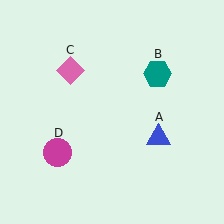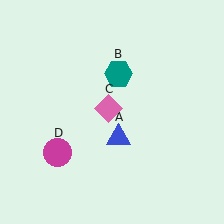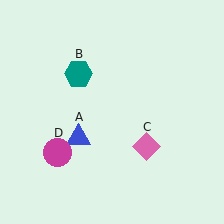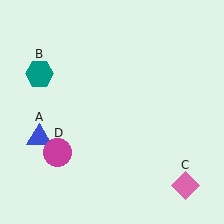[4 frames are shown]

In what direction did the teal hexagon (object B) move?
The teal hexagon (object B) moved left.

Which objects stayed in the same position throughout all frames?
Magenta circle (object D) remained stationary.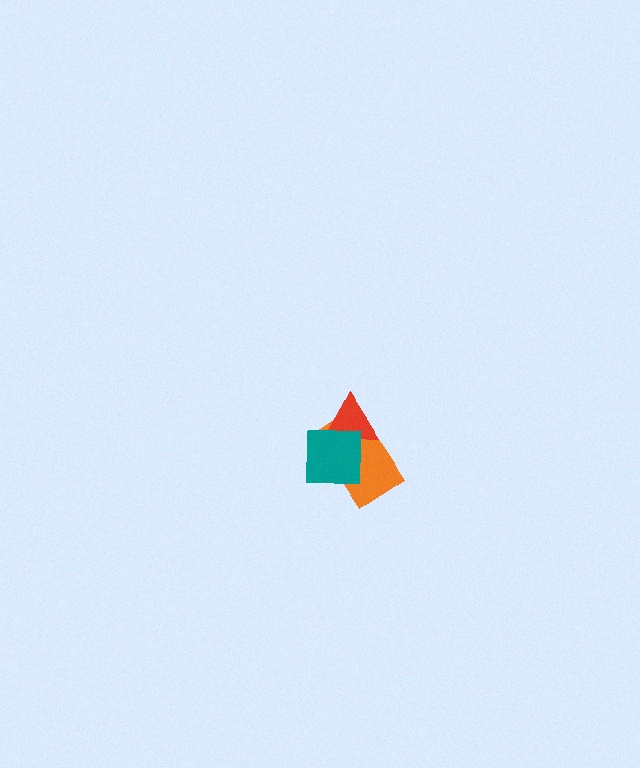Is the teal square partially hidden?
No, no other shape covers it.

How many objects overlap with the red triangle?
2 objects overlap with the red triangle.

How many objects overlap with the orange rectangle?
2 objects overlap with the orange rectangle.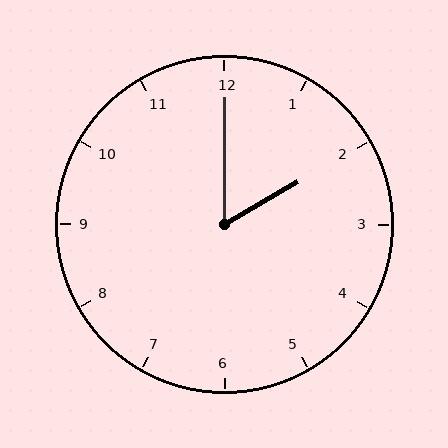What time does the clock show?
2:00.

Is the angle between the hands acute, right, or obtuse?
It is acute.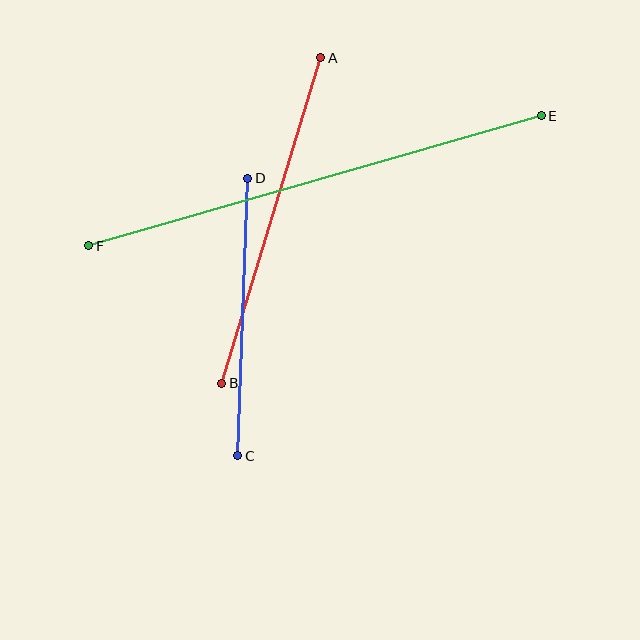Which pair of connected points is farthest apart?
Points E and F are farthest apart.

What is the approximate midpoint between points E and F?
The midpoint is at approximately (315, 181) pixels.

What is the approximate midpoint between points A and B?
The midpoint is at approximately (271, 221) pixels.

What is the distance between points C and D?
The distance is approximately 277 pixels.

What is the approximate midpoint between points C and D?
The midpoint is at approximately (243, 317) pixels.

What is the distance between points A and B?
The distance is approximately 340 pixels.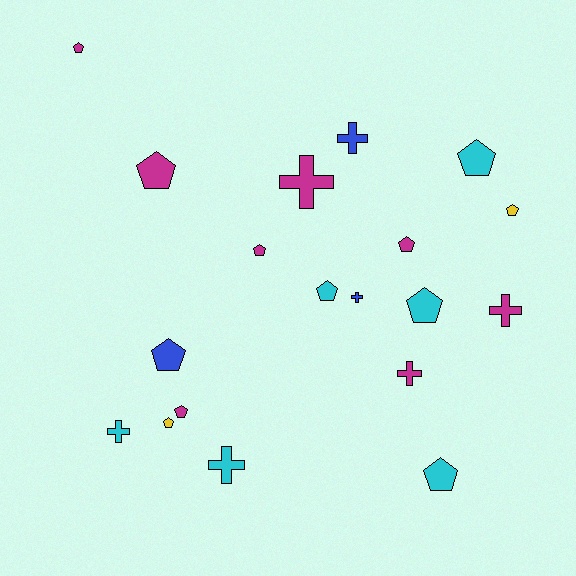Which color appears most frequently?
Magenta, with 8 objects.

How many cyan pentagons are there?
There are 4 cyan pentagons.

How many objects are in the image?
There are 19 objects.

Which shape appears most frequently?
Pentagon, with 12 objects.